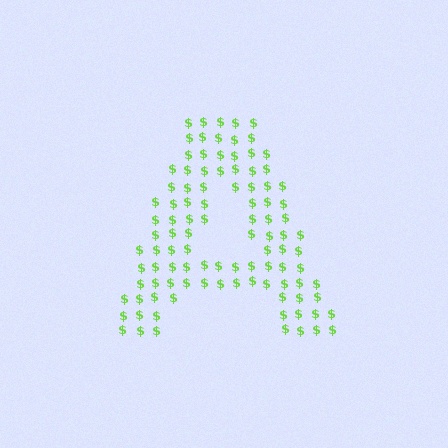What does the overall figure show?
The overall figure shows the letter A.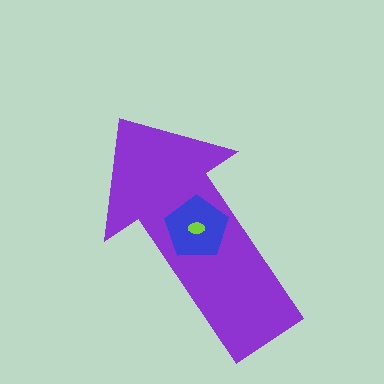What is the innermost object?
The lime ellipse.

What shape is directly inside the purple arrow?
The blue pentagon.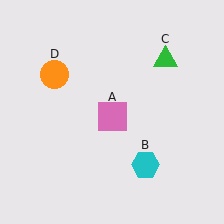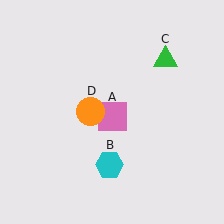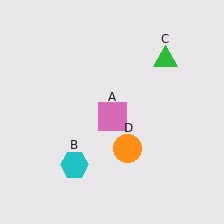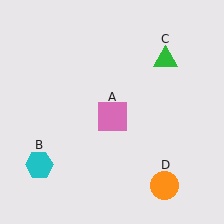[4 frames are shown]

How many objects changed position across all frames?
2 objects changed position: cyan hexagon (object B), orange circle (object D).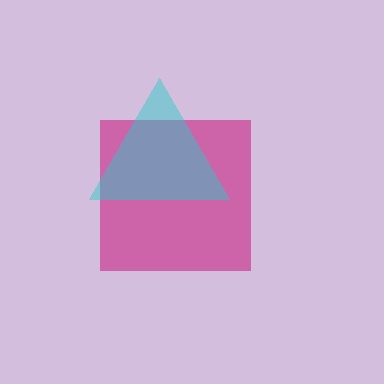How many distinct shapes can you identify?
There are 2 distinct shapes: a magenta square, a cyan triangle.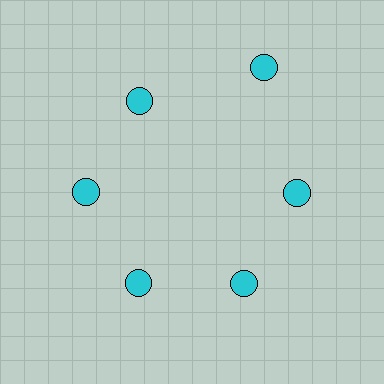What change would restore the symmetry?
The symmetry would be restored by moving it inward, back onto the ring so that all 6 circles sit at equal angles and equal distance from the center.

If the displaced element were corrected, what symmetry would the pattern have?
It would have 6-fold rotational symmetry — the pattern would map onto itself every 60 degrees.